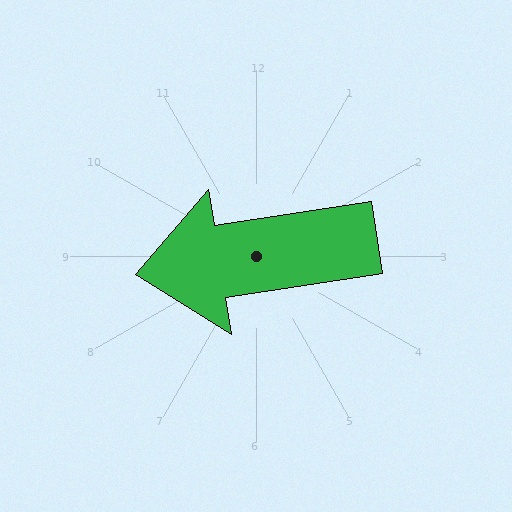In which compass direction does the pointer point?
West.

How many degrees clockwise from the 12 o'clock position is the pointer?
Approximately 261 degrees.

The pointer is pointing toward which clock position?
Roughly 9 o'clock.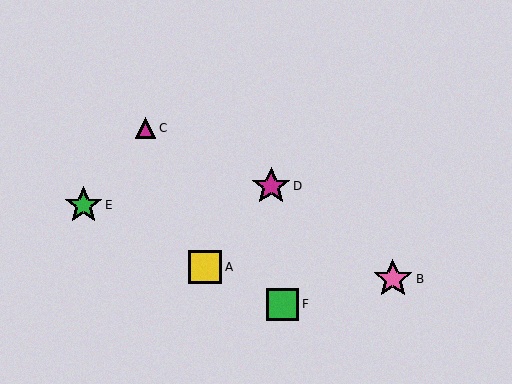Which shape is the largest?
The pink star (labeled B) is the largest.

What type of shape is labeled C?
Shape C is a magenta triangle.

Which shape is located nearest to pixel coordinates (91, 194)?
The green star (labeled E) at (84, 205) is nearest to that location.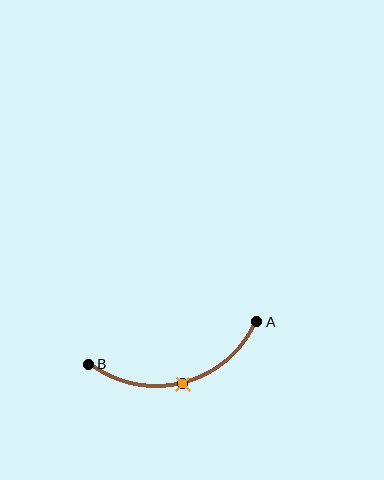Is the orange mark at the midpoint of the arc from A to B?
Yes. The orange mark lies on the arc at equal arc-length from both A and B — it is the arc midpoint.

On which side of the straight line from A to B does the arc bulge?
The arc bulges below the straight line connecting A and B.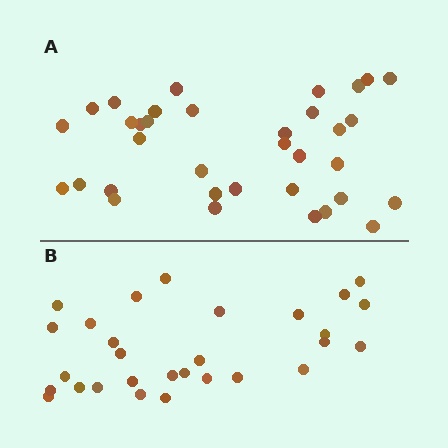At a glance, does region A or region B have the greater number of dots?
Region A (the top region) has more dots.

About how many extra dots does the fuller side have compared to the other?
Region A has about 6 more dots than region B.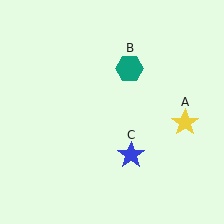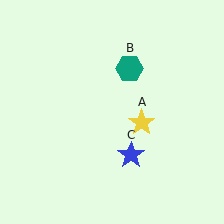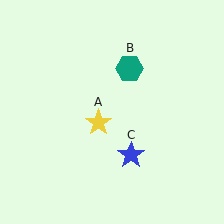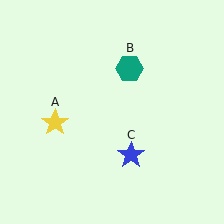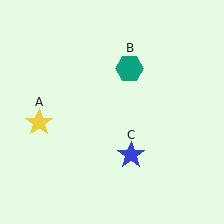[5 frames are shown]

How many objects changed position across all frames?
1 object changed position: yellow star (object A).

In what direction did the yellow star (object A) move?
The yellow star (object A) moved left.